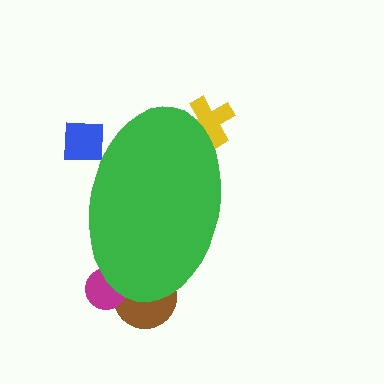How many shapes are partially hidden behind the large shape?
4 shapes are partially hidden.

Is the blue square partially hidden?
Yes, the blue square is partially hidden behind the green ellipse.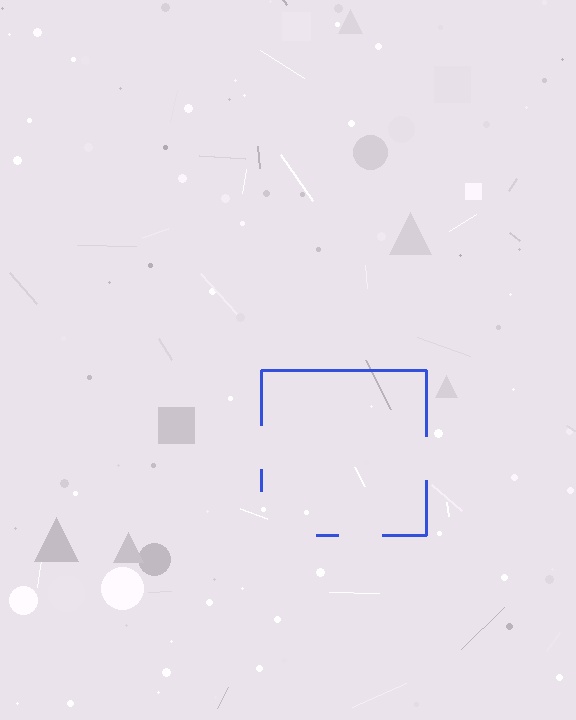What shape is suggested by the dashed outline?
The dashed outline suggests a square.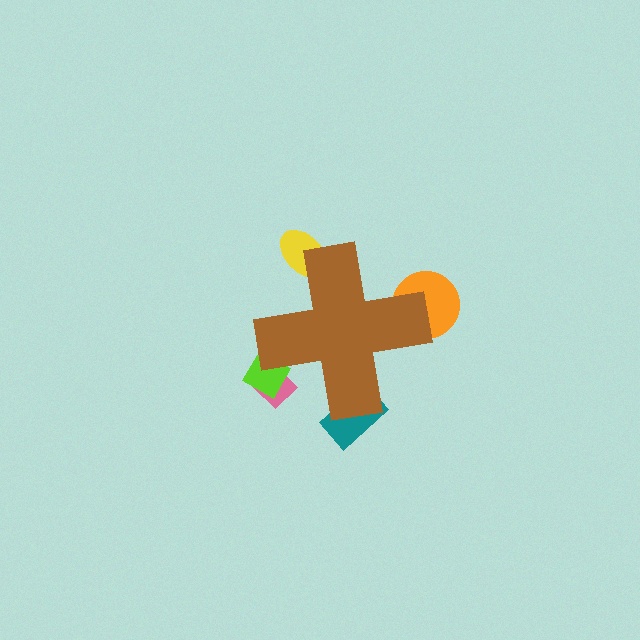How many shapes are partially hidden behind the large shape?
5 shapes are partially hidden.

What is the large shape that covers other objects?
A brown cross.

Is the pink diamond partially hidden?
Yes, the pink diamond is partially hidden behind the brown cross.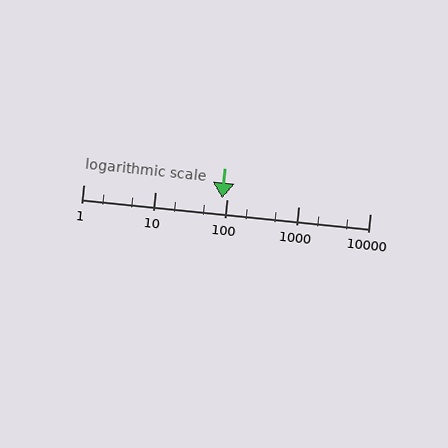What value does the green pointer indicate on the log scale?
The pointer indicates approximately 87.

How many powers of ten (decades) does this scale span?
The scale spans 4 decades, from 1 to 10000.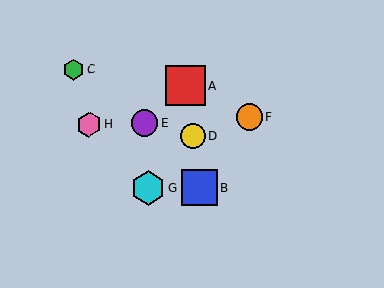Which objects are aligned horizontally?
Objects B, G are aligned horizontally.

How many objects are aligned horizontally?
2 objects (B, G) are aligned horizontally.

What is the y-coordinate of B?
Object B is at y≈188.